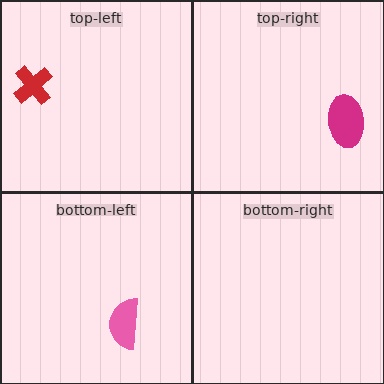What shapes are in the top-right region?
The magenta ellipse.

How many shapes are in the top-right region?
1.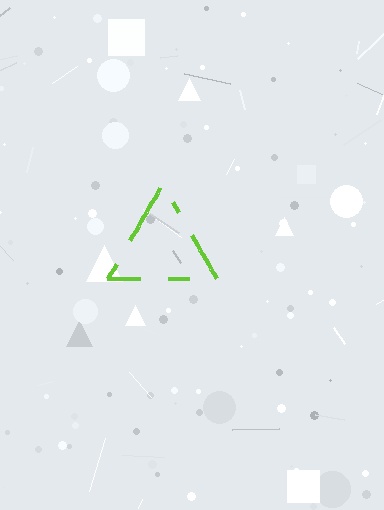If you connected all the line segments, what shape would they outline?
They would outline a triangle.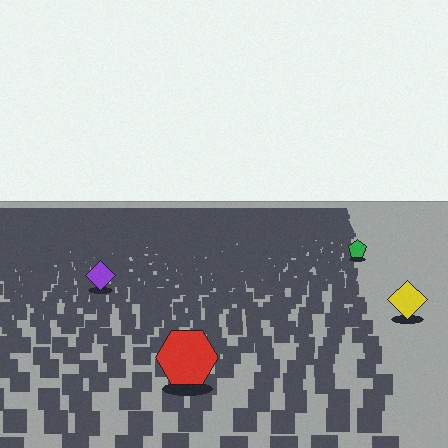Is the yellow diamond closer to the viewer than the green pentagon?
Yes. The yellow diamond is closer — you can tell from the texture gradient: the ground texture is coarser near it.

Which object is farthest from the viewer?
The green pentagon is farthest from the viewer. It appears smaller and the ground texture around it is denser.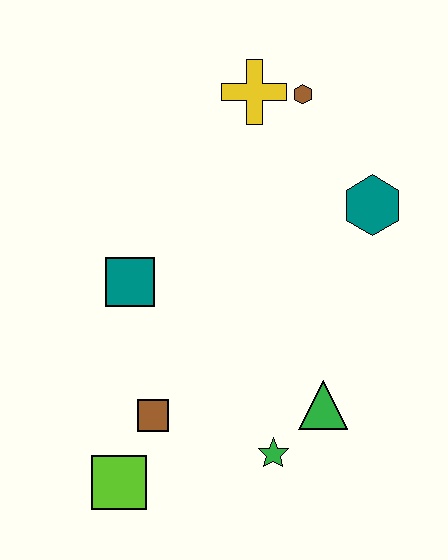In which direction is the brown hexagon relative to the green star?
The brown hexagon is above the green star.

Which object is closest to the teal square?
The brown square is closest to the teal square.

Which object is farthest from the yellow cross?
The lime square is farthest from the yellow cross.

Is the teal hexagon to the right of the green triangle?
Yes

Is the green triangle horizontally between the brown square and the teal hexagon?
Yes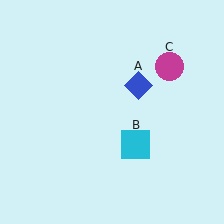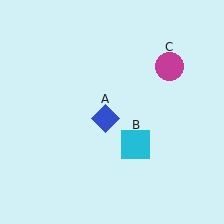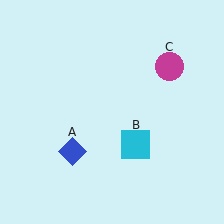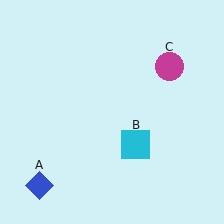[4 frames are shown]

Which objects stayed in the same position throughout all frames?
Cyan square (object B) and magenta circle (object C) remained stationary.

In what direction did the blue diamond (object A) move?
The blue diamond (object A) moved down and to the left.